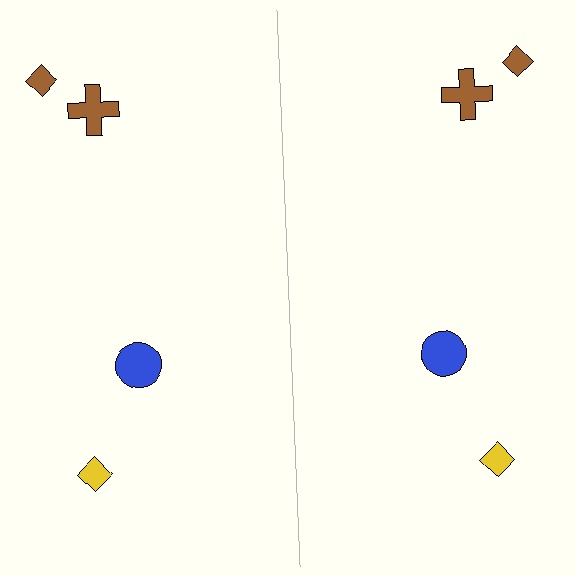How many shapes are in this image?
There are 8 shapes in this image.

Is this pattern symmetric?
Yes, this pattern has bilateral (reflection) symmetry.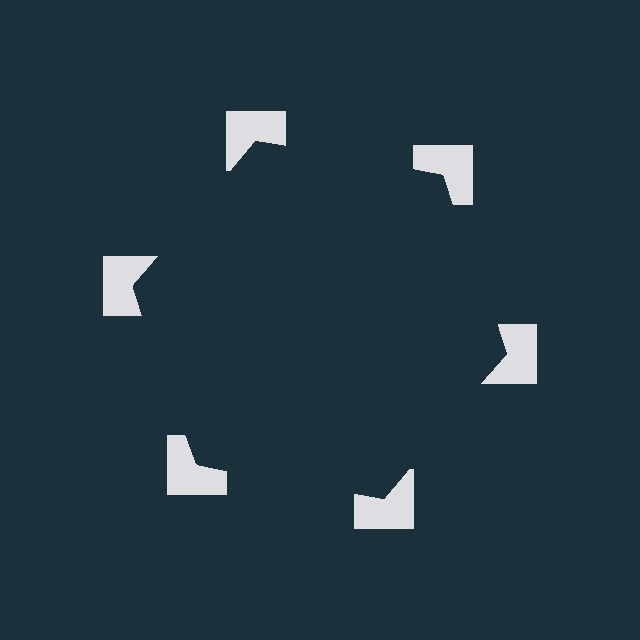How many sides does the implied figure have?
6 sides.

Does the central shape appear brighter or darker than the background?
It typically appears slightly darker than the background, even though no actual brightness change is drawn.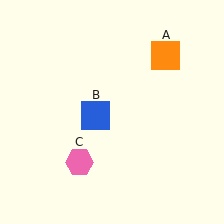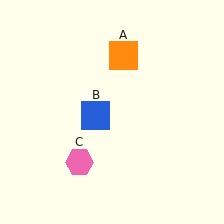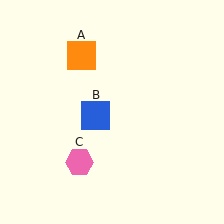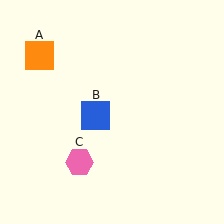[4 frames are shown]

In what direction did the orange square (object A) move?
The orange square (object A) moved left.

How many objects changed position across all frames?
1 object changed position: orange square (object A).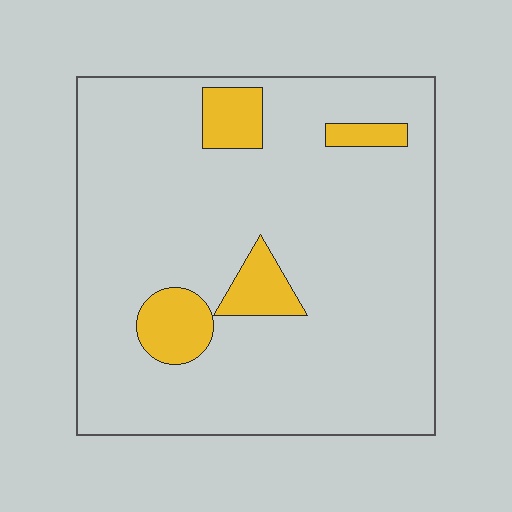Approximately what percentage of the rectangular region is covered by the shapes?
Approximately 10%.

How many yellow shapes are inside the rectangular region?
4.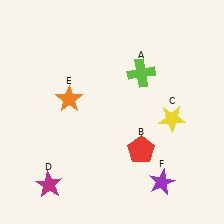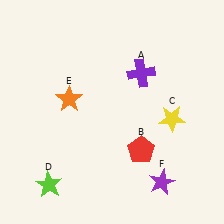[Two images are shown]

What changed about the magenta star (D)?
In Image 1, D is magenta. In Image 2, it changed to lime.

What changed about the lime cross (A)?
In Image 1, A is lime. In Image 2, it changed to purple.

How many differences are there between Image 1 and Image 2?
There are 2 differences between the two images.